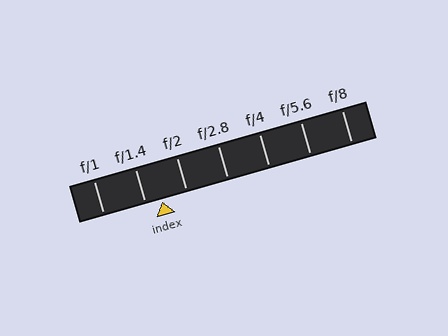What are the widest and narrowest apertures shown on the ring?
The widest aperture shown is f/1 and the narrowest is f/8.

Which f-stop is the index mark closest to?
The index mark is closest to f/1.4.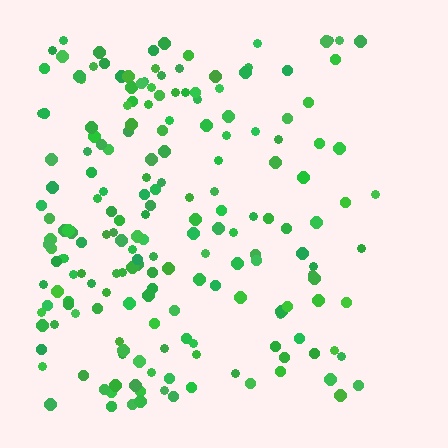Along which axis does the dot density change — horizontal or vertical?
Horizontal.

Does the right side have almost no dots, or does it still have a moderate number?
Still a moderate number, just noticeably fewer than the left.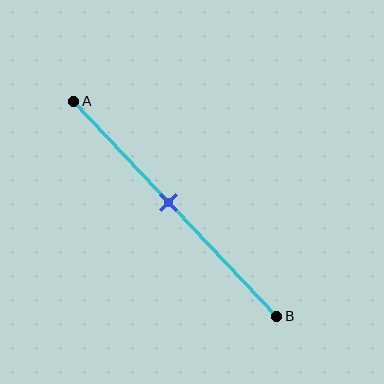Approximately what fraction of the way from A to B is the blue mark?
The blue mark is approximately 45% of the way from A to B.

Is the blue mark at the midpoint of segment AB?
Yes, the mark is approximately at the midpoint.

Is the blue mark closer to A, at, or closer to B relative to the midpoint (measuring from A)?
The blue mark is approximately at the midpoint of segment AB.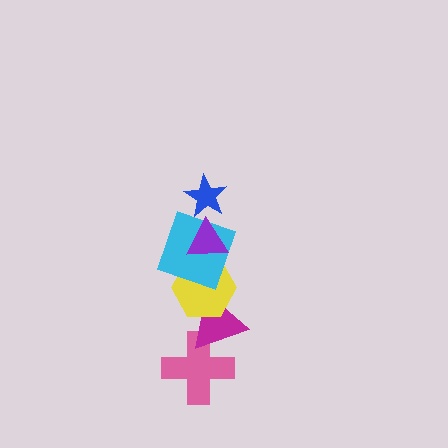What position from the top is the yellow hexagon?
The yellow hexagon is 4th from the top.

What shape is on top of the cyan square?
The purple triangle is on top of the cyan square.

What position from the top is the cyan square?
The cyan square is 3rd from the top.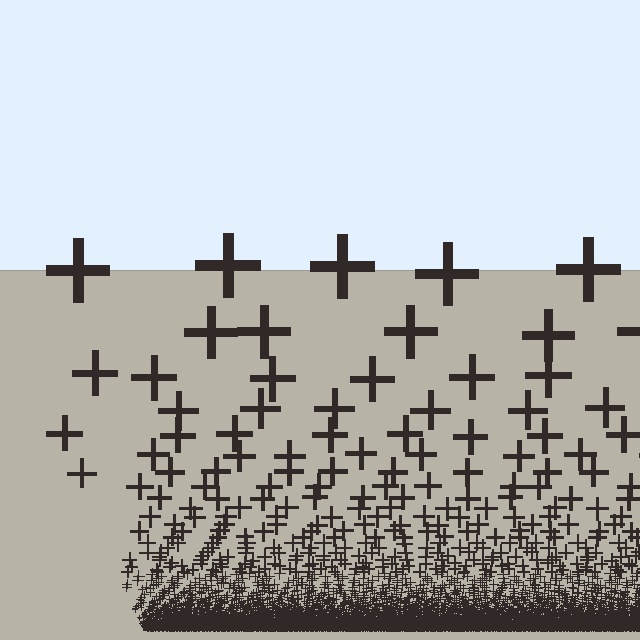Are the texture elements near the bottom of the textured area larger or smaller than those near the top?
Smaller. The gradient is inverted — elements near the bottom are smaller and denser.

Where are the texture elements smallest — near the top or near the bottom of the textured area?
Near the bottom.